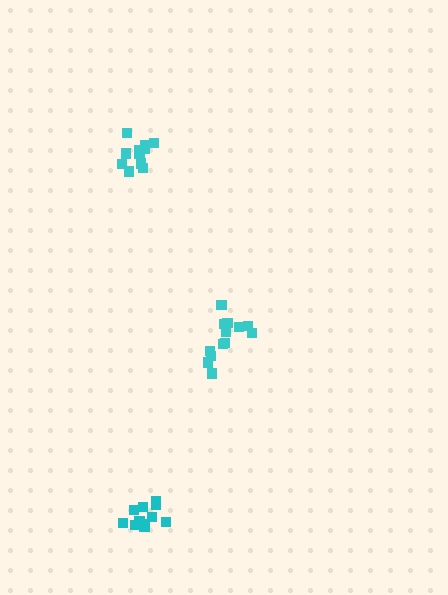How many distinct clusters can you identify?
There are 3 distinct clusters.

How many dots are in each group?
Group 1: 12 dots, Group 2: 11 dots, Group 3: 13 dots (36 total).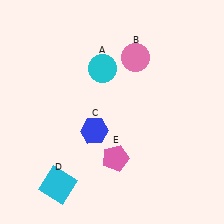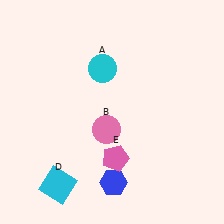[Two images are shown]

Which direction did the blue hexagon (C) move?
The blue hexagon (C) moved down.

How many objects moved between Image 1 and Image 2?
2 objects moved between the two images.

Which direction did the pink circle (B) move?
The pink circle (B) moved down.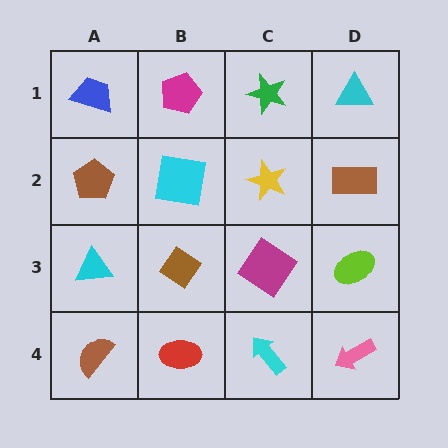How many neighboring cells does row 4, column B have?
3.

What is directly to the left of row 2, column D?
A yellow star.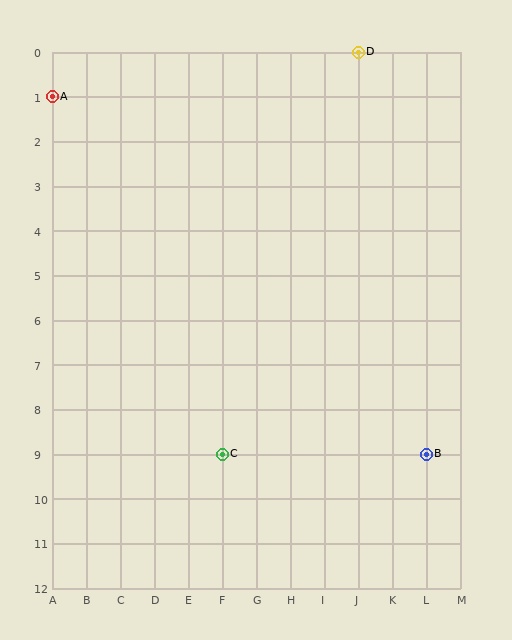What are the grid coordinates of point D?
Point D is at grid coordinates (J, 0).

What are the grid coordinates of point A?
Point A is at grid coordinates (A, 1).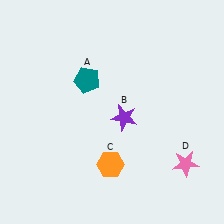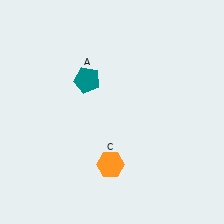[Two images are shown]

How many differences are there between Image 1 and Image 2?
There are 2 differences between the two images.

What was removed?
The purple star (B), the pink star (D) were removed in Image 2.